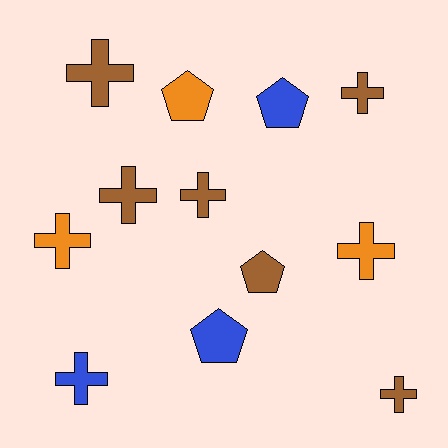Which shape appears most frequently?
Cross, with 8 objects.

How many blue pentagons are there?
There are 2 blue pentagons.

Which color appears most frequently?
Brown, with 6 objects.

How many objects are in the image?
There are 12 objects.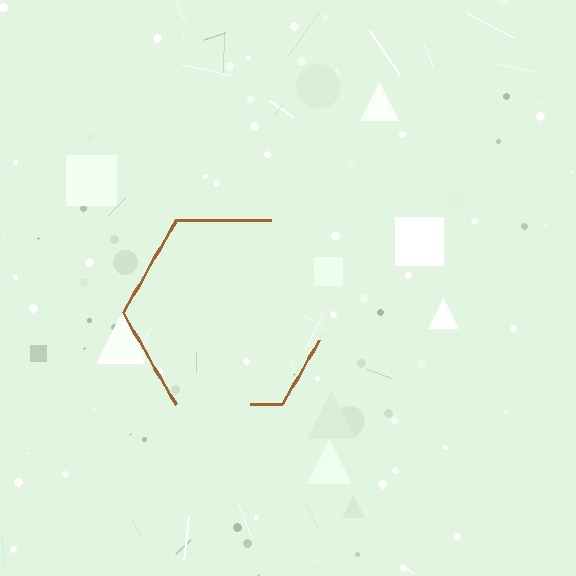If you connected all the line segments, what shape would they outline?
They would outline a hexagon.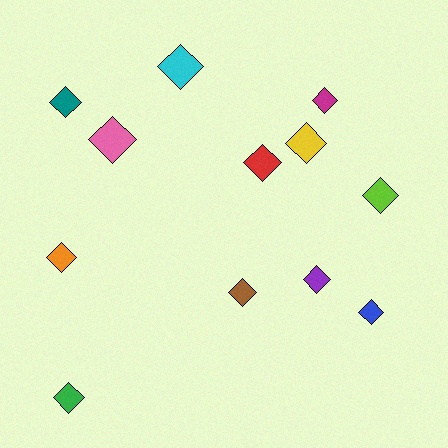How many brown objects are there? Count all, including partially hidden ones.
There is 1 brown object.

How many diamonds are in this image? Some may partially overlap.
There are 12 diamonds.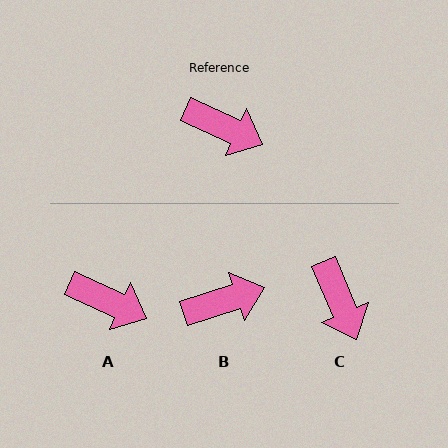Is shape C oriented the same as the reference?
No, it is off by about 43 degrees.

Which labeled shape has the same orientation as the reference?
A.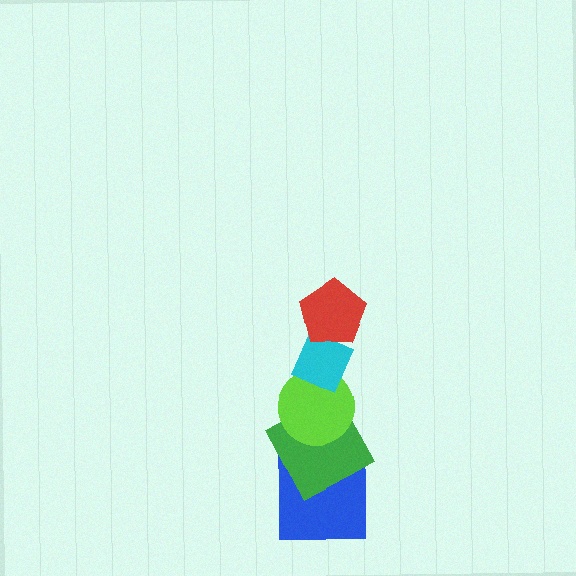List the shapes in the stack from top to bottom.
From top to bottom: the red pentagon, the cyan diamond, the lime circle, the green square, the blue square.